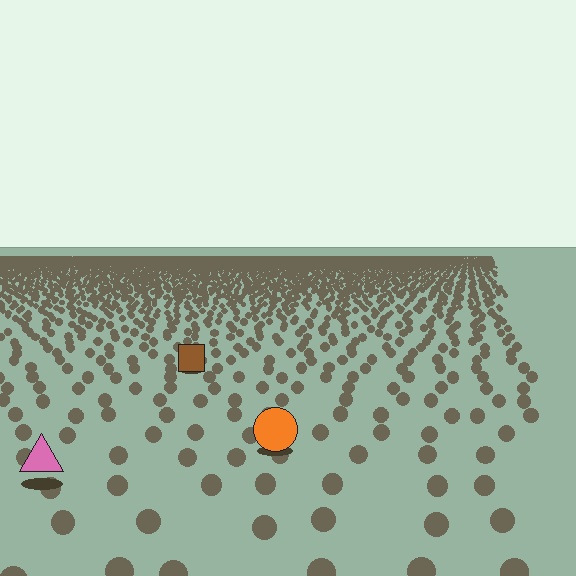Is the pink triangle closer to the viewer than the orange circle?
Yes. The pink triangle is closer — you can tell from the texture gradient: the ground texture is coarser near it.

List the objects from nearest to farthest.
From nearest to farthest: the pink triangle, the orange circle, the brown square.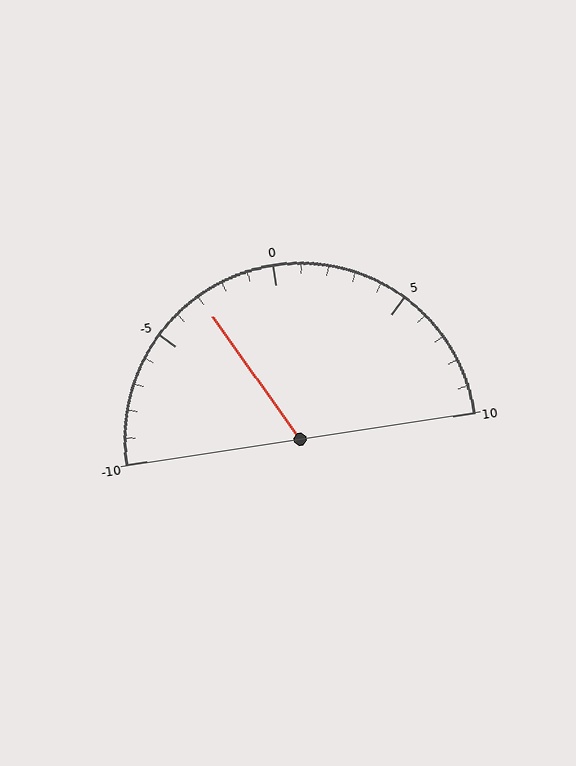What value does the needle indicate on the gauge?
The needle indicates approximately -3.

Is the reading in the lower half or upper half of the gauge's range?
The reading is in the lower half of the range (-10 to 10).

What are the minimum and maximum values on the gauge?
The gauge ranges from -10 to 10.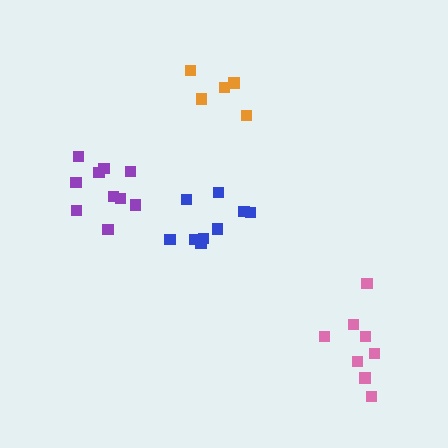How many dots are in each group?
Group 1: 9 dots, Group 2: 5 dots, Group 3: 10 dots, Group 4: 8 dots (32 total).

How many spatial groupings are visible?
There are 4 spatial groupings.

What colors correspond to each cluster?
The clusters are colored: blue, orange, purple, pink.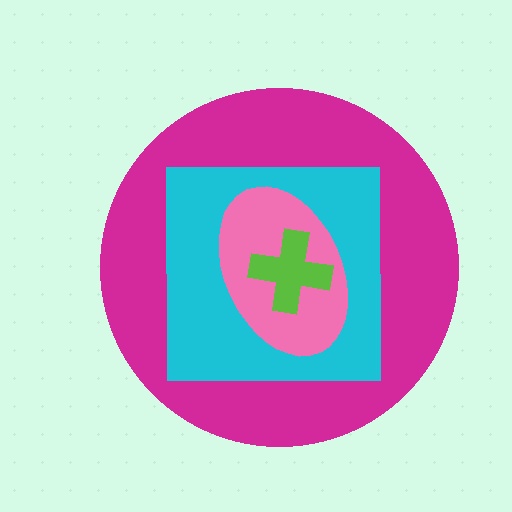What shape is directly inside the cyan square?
The pink ellipse.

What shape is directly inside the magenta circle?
The cyan square.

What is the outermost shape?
The magenta circle.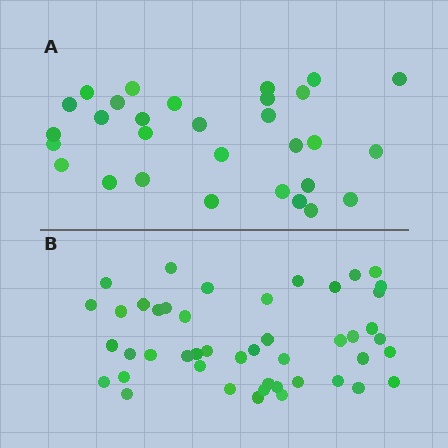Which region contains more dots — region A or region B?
Region B (the bottom region) has more dots.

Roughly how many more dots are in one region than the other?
Region B has approximately 15 more dots than region A.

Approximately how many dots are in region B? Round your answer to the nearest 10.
About 50 dots. (The exact count is 46, which rounds to 50.)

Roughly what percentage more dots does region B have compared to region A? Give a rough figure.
About 55% more.